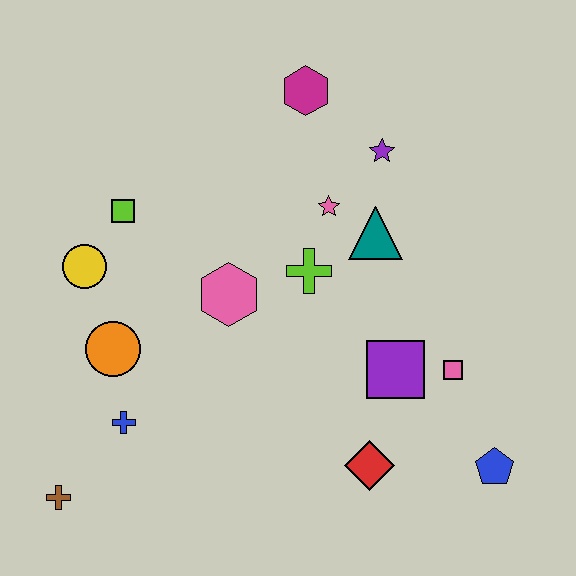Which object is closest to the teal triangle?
The pink star is closest to the teal triangle.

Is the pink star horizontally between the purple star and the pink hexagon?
Yes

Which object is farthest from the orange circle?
The blue pentagon is farthest from the orange circle.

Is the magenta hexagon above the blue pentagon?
Yes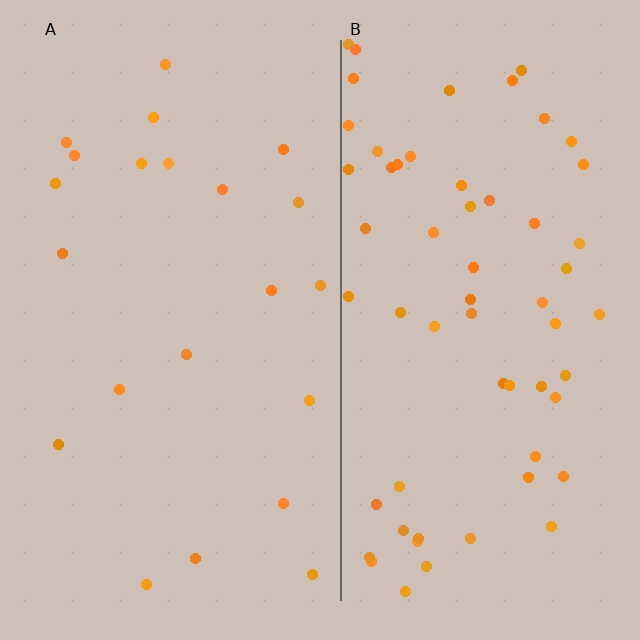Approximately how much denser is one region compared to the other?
Approximately 2.8× — region B over region A.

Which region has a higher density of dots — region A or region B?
B (the right).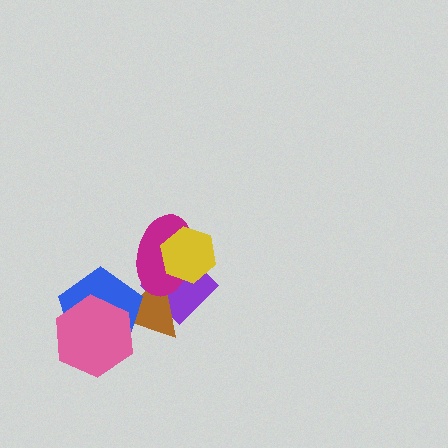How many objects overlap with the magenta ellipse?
3 objects overlap with the magenta ellipse.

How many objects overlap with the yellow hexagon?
2 objects overlap with the yellow hexagon.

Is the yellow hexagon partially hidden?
No, no other shape covers it.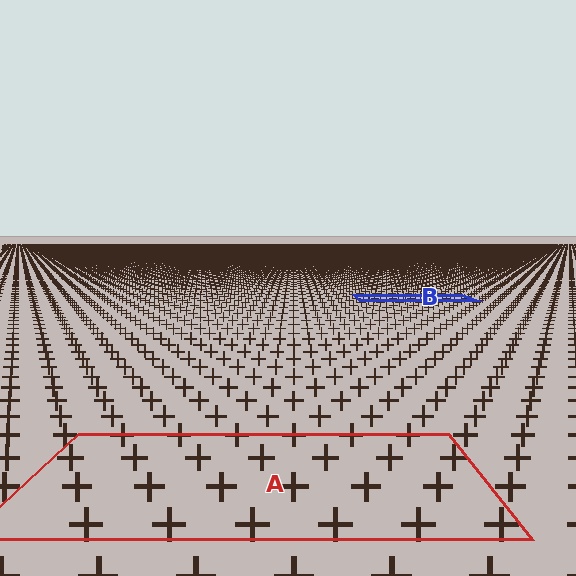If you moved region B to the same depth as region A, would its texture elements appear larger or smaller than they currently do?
They would appear larger. At a closer depth, the same texture elements are projected at a bigger on-screen size.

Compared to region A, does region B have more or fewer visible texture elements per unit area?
Region B has more texture elements per unit area — they are packed more densely because it is farther away.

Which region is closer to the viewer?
Region A is closer. The texture elements there are larger and more spread out.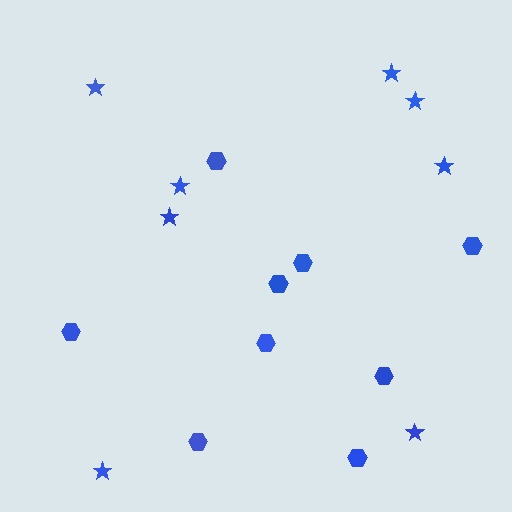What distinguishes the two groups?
There are 2 groups: one group of hexagons (9) and one group of stars (8).